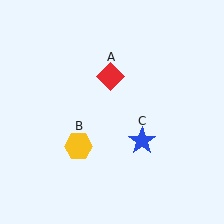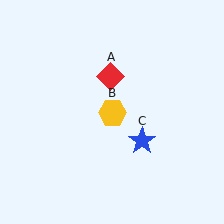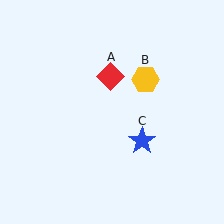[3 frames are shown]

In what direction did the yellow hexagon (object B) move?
The yellow hexagon (object B) moved up and to the right.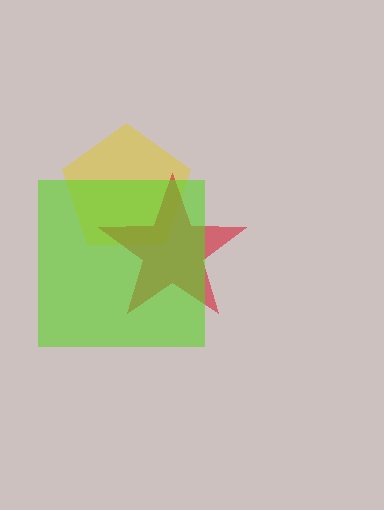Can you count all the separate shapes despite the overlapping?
Yes, there are 3 separate shapes.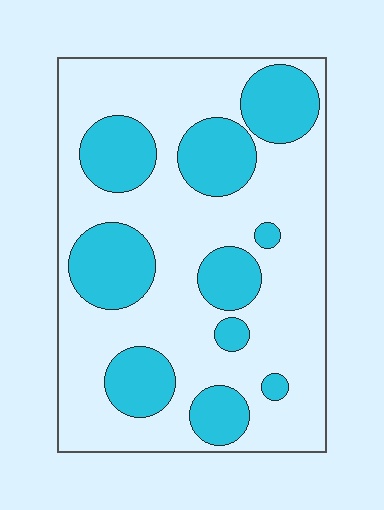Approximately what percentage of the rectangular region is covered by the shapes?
Approximately 30%.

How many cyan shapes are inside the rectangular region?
10.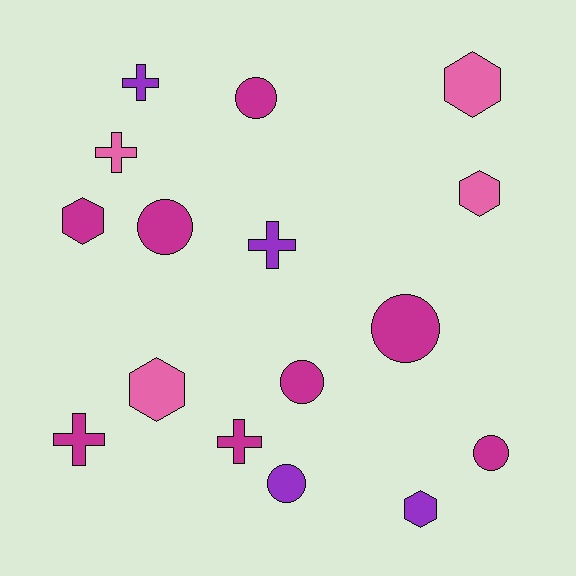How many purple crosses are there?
There are 2 purple crosses.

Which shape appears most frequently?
Circle, with 6 objects.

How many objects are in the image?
There are 16 objects.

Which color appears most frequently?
Magenta, with 8 objects.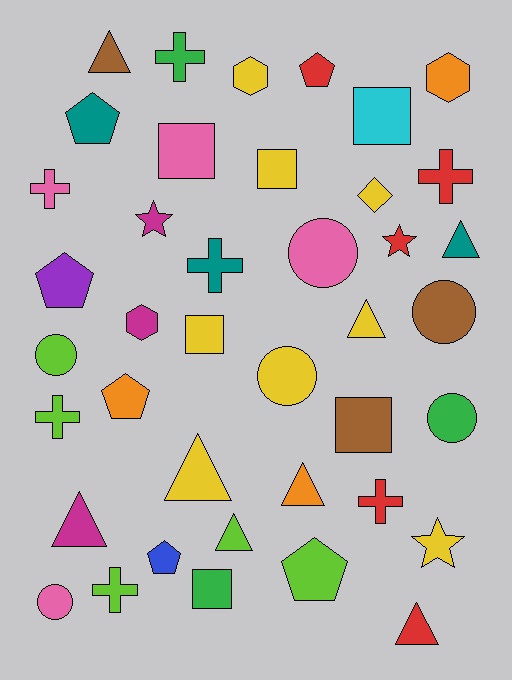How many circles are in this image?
There are 6 circles.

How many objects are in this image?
There are 40 objects.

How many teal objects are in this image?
There are 3 teal objects.